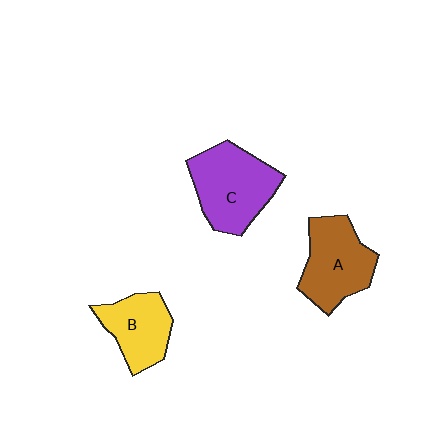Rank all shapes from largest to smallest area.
From largest to smallest: C (purple), A (brown), B (yellow).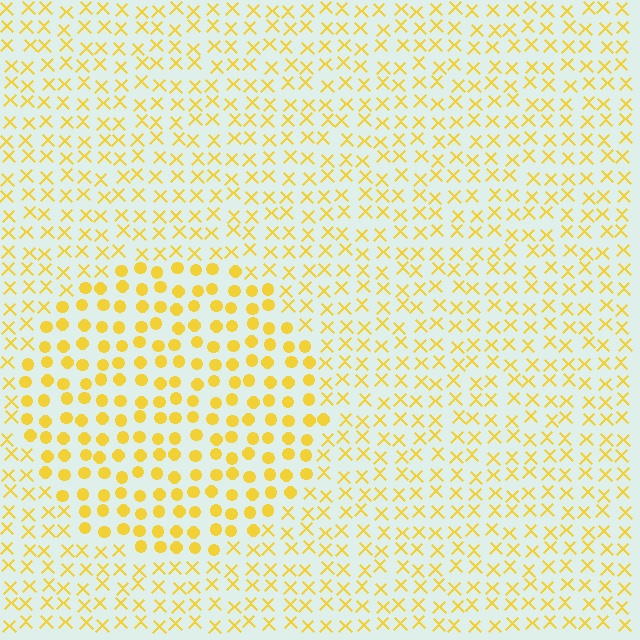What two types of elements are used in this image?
The image uses circles inside the circle region and X marks outside it.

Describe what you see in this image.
The image is filled with small yellow elements arranged in a uniform grid. A circle-shaped region contains circles, while the surrounding area contains X marks. The boundary is defined purely by the change in element shape.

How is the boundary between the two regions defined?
The boundary is defined by a change in element shape: circles inside vs. X marks outside. All elements share the same color and spacing.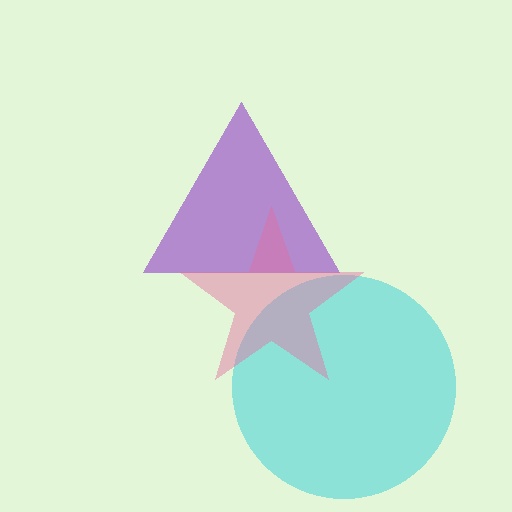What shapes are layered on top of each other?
The layered shapes are: a cyan circle, a purple triangle, a pink star.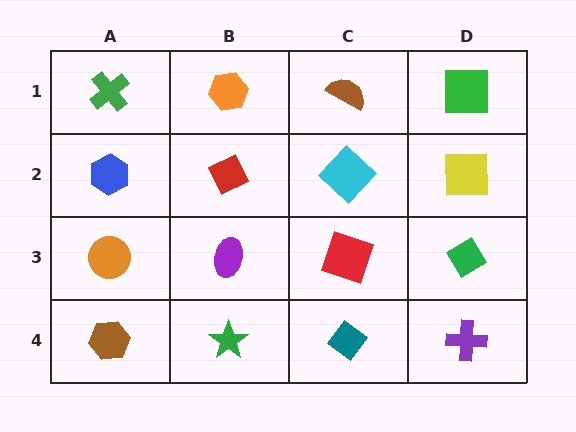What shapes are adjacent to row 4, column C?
A red square (row 3, column C), a green star (row 4, column B), a purple cross (row 4, column D).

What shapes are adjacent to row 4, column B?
A purple ellipse (row 3, column B), a brown hexagon (row 4, column A), a teal diamond (row 4, column C).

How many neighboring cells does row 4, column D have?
2.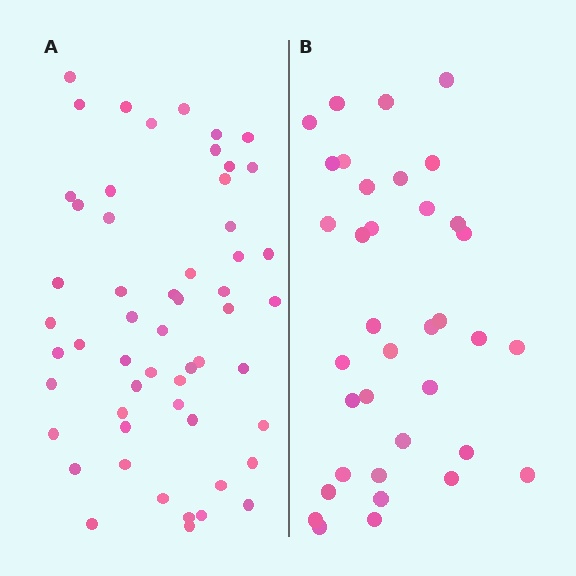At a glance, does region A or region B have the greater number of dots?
Region A (the left region) has more dots.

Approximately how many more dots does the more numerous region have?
Region A has approximately 20 more dots than region B.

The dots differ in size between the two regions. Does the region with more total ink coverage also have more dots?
No. Region B has more total ink coverage because its dots are larger, but region A actually contains more individual dots. Total area can be misleading — the number of items is what matters here.